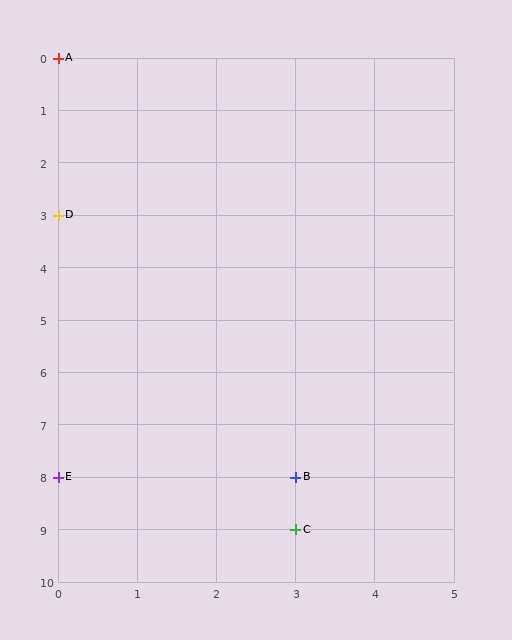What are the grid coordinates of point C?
Point C is at grid coordinates (3, 9).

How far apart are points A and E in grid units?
Points A and E are 8 rows apart.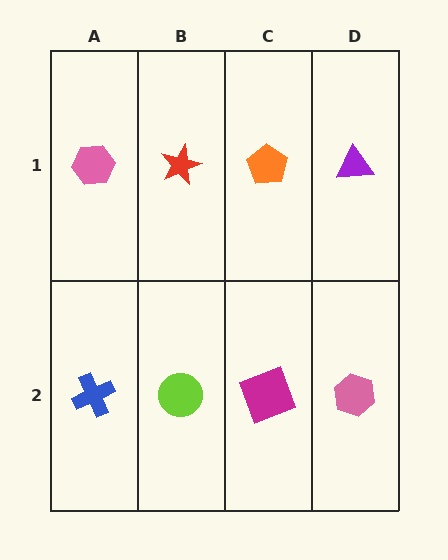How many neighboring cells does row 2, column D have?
2.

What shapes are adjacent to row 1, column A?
A blue cross (row 2, column A), a red star (row 1, column B).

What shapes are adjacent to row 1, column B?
A lime circle (row 2, column B), a pink hexagon (row 1, column A), an orange pentagon (row 1, column C).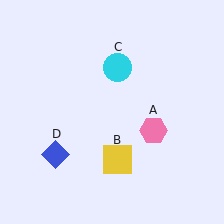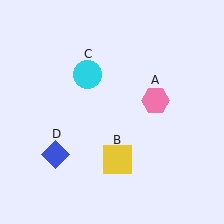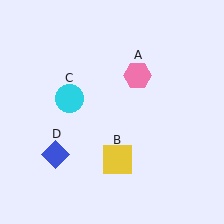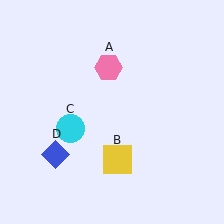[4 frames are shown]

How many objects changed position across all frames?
2 objects changed position: pink hexagon (object A), cyan circle (object C).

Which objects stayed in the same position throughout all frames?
Yellow square (object B) and blue diamond (object D) remained stationary.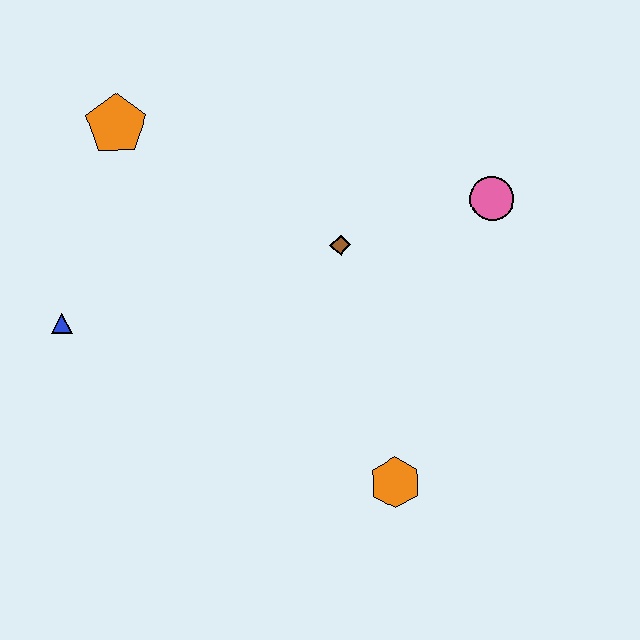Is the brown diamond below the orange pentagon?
Yes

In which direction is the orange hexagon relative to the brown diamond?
The orange hexagon is below the brown diamond.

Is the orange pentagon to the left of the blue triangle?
No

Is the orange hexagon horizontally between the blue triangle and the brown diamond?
No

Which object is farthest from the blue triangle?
The pink circle is farthest from the blue triangle.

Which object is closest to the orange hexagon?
The brown diamond is closest to the orange hexagon.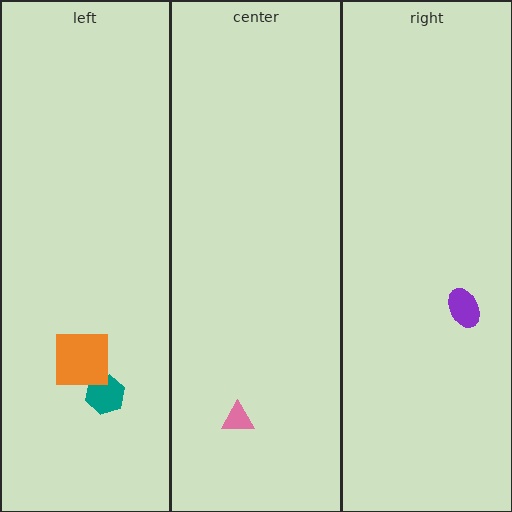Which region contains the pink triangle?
The center region.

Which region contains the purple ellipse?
The right region.